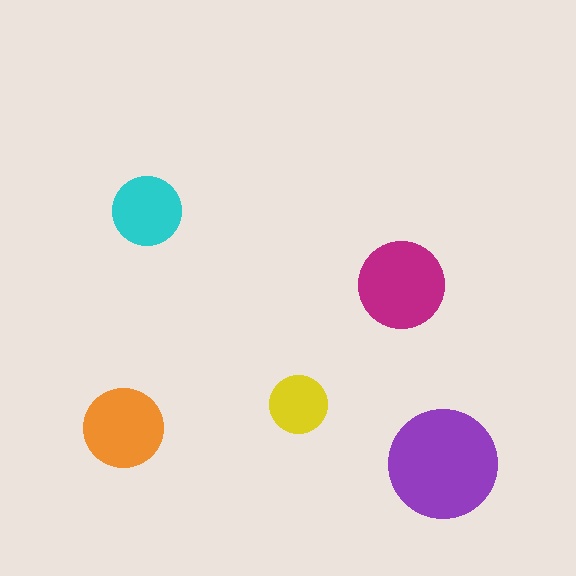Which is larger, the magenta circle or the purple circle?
The purple one.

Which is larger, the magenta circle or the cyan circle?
The magenta one.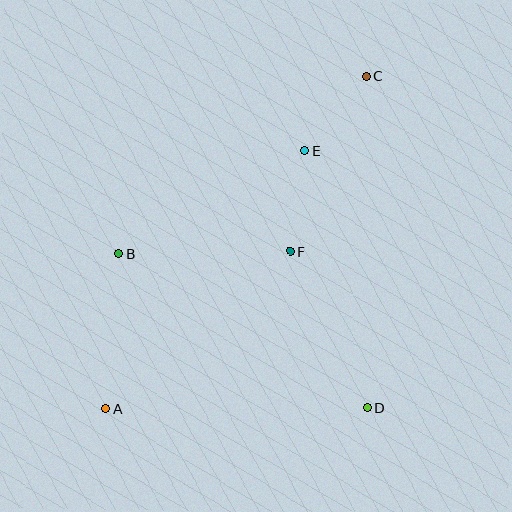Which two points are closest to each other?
Points C and E are closest to each other.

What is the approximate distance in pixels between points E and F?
The distance between E and F is approximately 102 pixels.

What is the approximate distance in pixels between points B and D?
The distance between B and D is approximately 292 pixels.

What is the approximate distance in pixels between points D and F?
The distance between D and F is approximately 174 pixels.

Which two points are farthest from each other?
Points A and C are farthest from each other.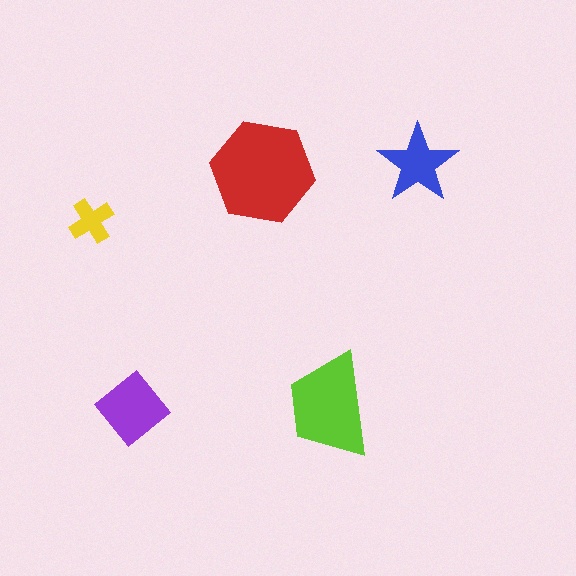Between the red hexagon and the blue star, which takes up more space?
The red hexagon.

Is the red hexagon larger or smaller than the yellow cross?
Larger.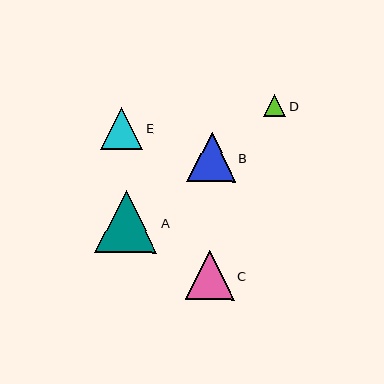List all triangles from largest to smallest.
From largest to smallest: A, B, C, E, D.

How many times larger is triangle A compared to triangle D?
Triangle A is approximately 2.8 times the size of triangle D.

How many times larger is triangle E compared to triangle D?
Triangle E is approximately 1.9 times the size of triangle D.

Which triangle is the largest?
Triangle A is the largest with a size of approximately 62 pixels.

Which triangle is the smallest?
Triangle D is the smallest with a size of approximately 22 pixels.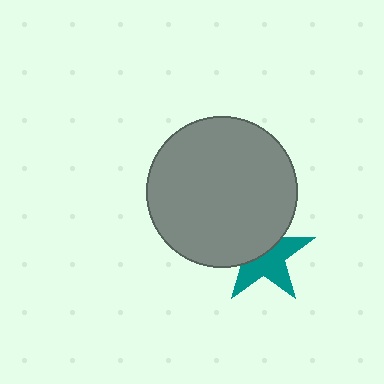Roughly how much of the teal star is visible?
About half of it is visible (roughly 55%).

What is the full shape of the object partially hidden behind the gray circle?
The partially hidden object is a teal star.